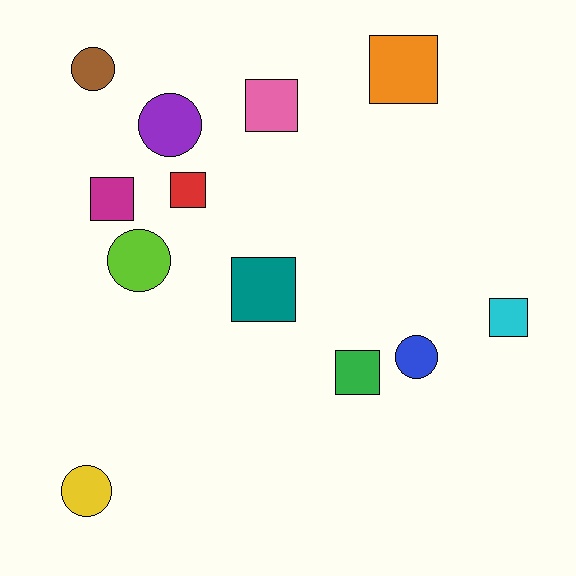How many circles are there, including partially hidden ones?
There are 5 circles.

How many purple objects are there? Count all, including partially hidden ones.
There is 1 purple object.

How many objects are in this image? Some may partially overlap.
There are 12 objects.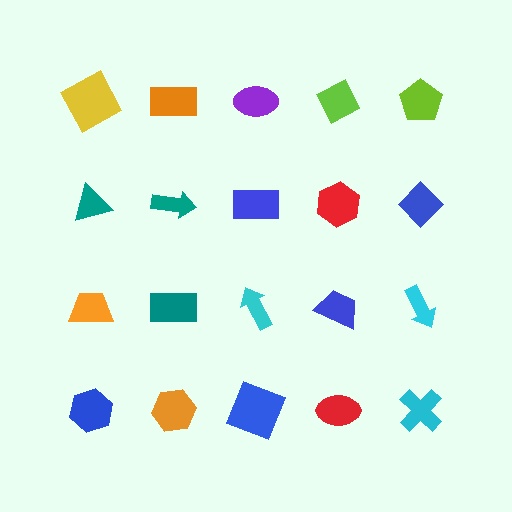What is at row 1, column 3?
A purple ellipse.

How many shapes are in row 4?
5 shapes.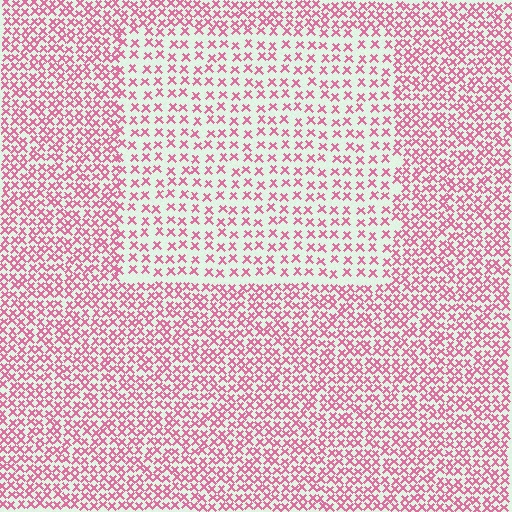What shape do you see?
I see a rectangle.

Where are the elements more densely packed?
The elements are more densely packed outside the rectangle boundary.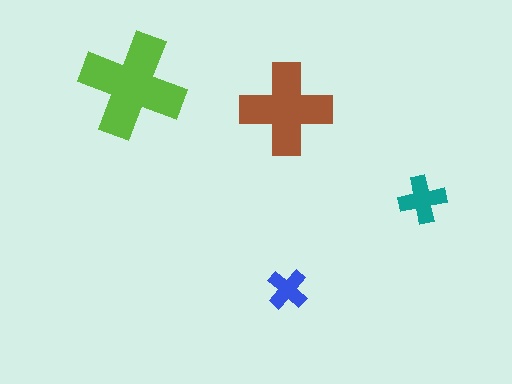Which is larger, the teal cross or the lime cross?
The lime one.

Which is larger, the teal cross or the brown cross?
The brown one.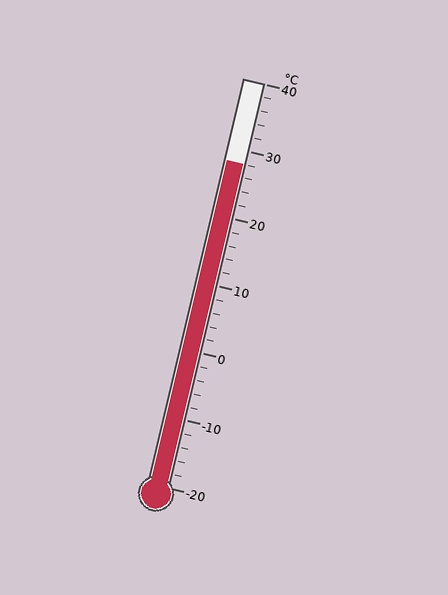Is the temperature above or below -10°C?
The temperature is above -10°C.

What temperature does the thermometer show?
The thermometer shows approximately 28°C.